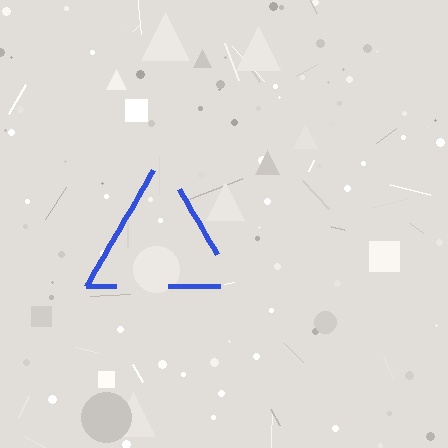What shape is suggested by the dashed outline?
The dashed outline suggests a triangle.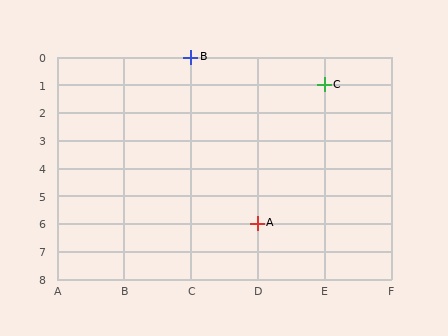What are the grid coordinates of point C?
Point C is at grid coordinates (E, 1).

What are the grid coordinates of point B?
Point B is at grid coordinates (C, 0).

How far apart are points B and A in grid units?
Points B and A are 1 column and 6 rows apart (about 6.1 grid units diagonally).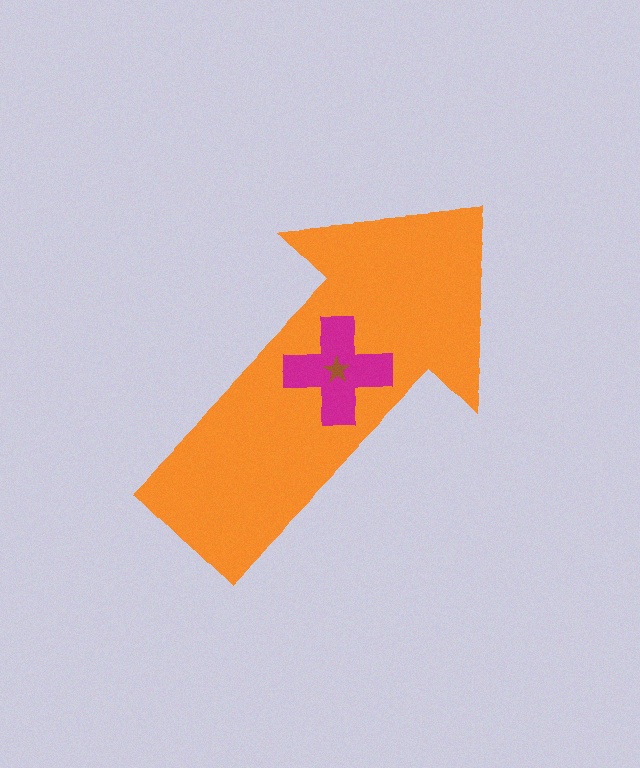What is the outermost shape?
The orange arrow.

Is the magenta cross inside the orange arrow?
Yes.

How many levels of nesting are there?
3.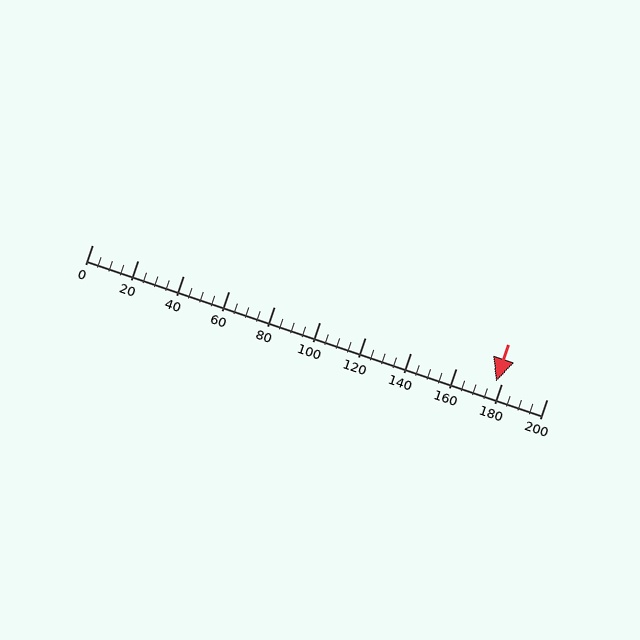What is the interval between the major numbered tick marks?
The major tick marks are spaced 20 units apart.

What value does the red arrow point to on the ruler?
The red arrow points to approximately 178.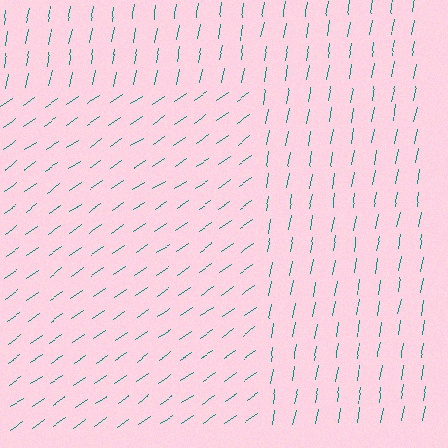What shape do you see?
I see a rectangle.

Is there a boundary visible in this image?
Yes, there is a texture boundary formed by a change in line orientation.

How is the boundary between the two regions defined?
The boundary is defined purely by a change in line orientation (approximately 45 degrees difference). All lines are the same color and thickness.